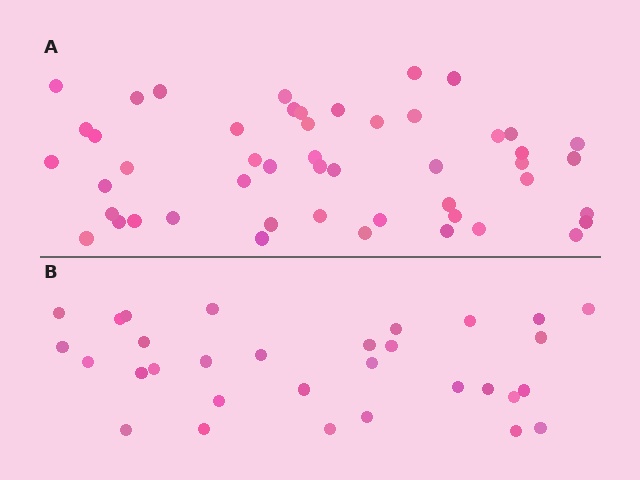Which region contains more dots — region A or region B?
Region A (the top region) has more dots.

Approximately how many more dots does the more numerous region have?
Region A has approximately 20 more dots than region B.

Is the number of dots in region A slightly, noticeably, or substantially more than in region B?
Region A has substantially more. The ratio is roughly 1.6 to 1.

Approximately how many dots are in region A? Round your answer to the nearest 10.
About 50 dots. (The exact count is 49, which rounds to 50.)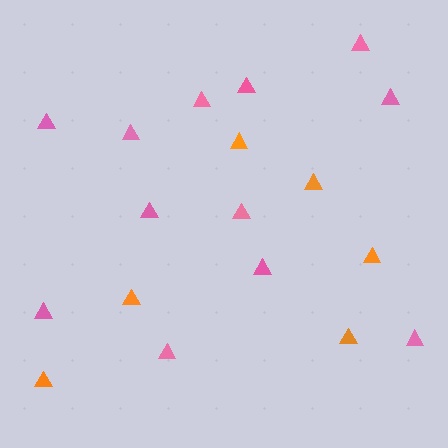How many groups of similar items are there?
There are 2 groups: one group of pink triangles (12) and one group of orange triangles (6).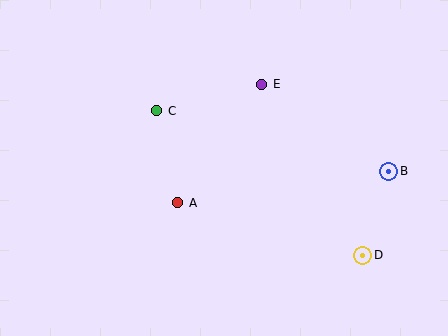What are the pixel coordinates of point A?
Point A is at (178, 203).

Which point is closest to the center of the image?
Point A at (178, 203) is closest to the center.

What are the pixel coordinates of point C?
Point C is at (157, 111).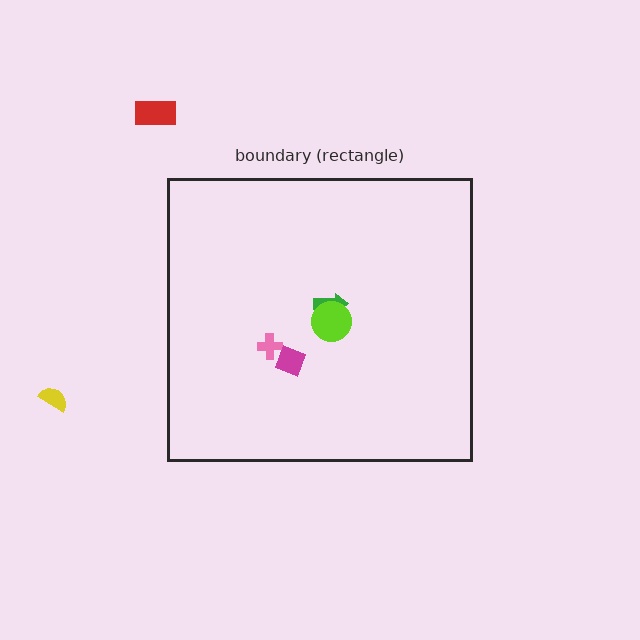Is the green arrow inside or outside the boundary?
Inside.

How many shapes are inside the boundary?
4 inside, 2 outside.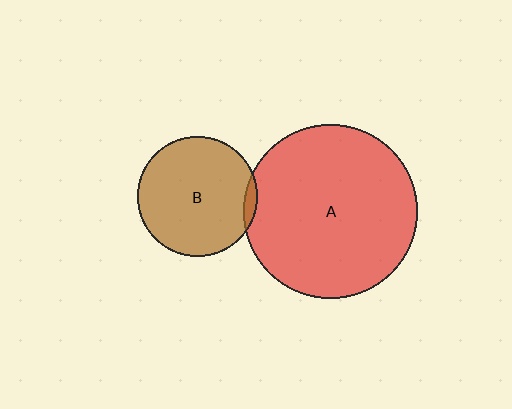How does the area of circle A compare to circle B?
Approximately 2.1 times.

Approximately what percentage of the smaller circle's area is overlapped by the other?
Approximately 5%.